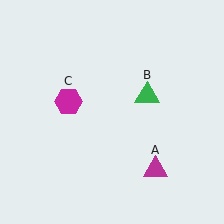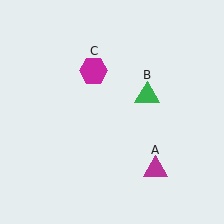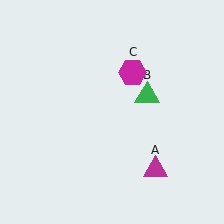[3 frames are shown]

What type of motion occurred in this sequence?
The magenta hexagon (object C) rotated clockwise around the center of the scene.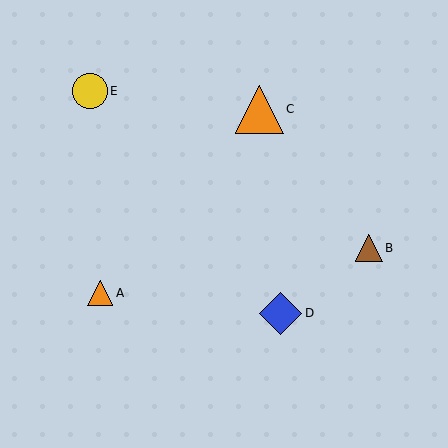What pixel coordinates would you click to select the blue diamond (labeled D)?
Click at (281, 313) to select the blue diamond D.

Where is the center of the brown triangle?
The center of the brown triangle is at (369, 248).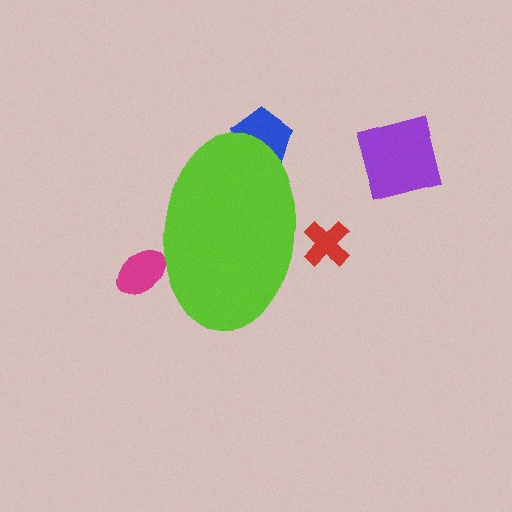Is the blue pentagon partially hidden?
Yes, the blue pentagon is partially hidden behind the lime ellipse.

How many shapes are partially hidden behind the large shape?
3 shapes are partially hidden.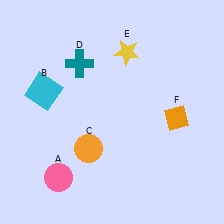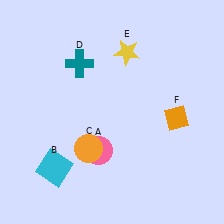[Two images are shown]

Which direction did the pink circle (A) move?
The pink circle (A) moved right.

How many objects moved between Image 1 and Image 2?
2 objects moved between the two images.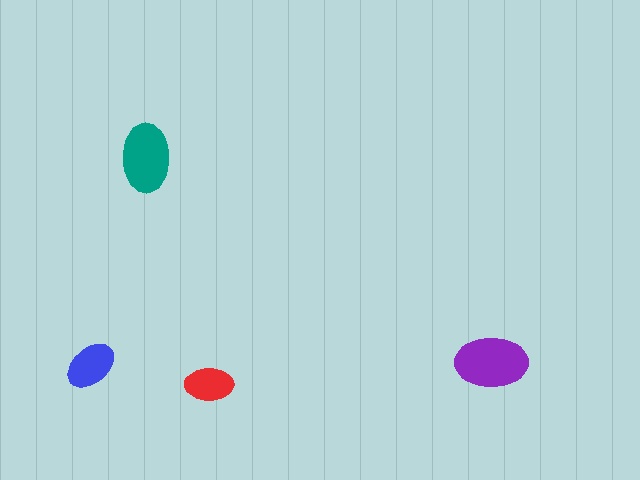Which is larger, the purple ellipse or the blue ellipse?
The purple one.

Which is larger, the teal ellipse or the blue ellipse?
The teal one.